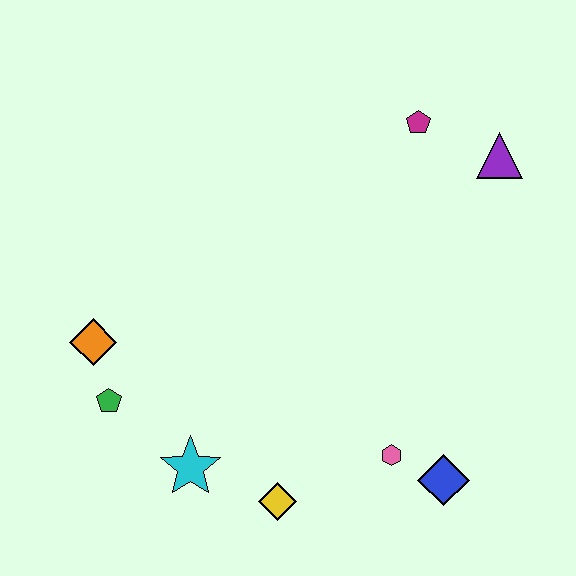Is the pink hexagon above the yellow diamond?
Yes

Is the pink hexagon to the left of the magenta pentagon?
Yes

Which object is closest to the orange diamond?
The green pentagon is closest to the orange diamond.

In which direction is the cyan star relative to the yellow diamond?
The cyan star is to the left of the yellow diamond.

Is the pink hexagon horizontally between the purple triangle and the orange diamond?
Yes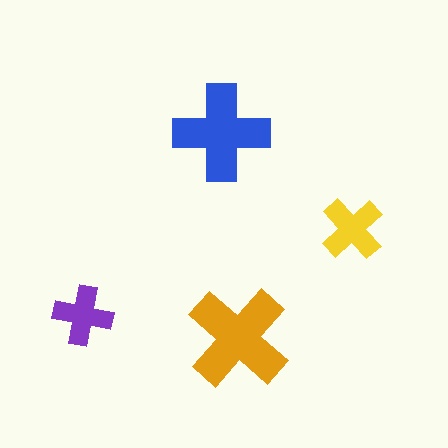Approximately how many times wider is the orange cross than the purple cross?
About 1.5 times wider.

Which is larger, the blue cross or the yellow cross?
The blue one.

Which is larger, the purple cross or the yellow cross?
The yellow one.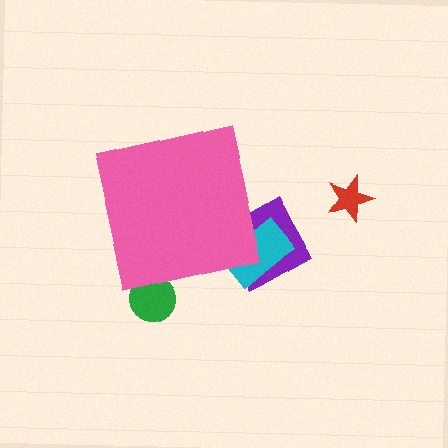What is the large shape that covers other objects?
A pink square.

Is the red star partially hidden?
No, the red star is fully visible.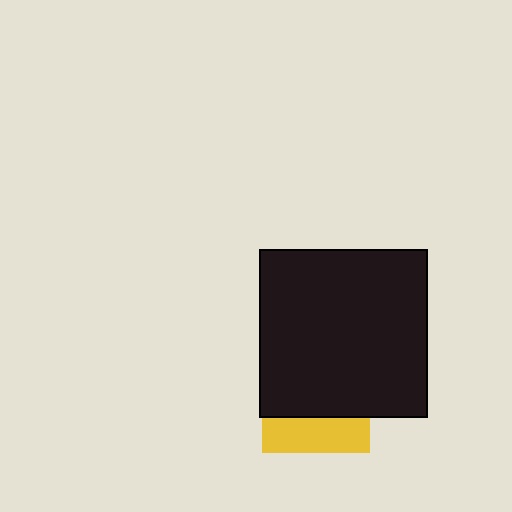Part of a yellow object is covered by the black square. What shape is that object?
It is a square.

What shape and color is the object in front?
The object in front is a black square.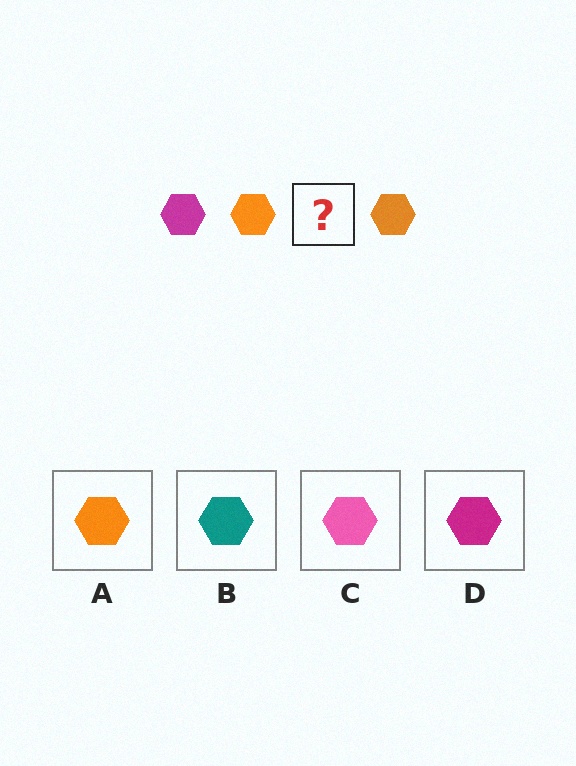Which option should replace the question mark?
Option D.